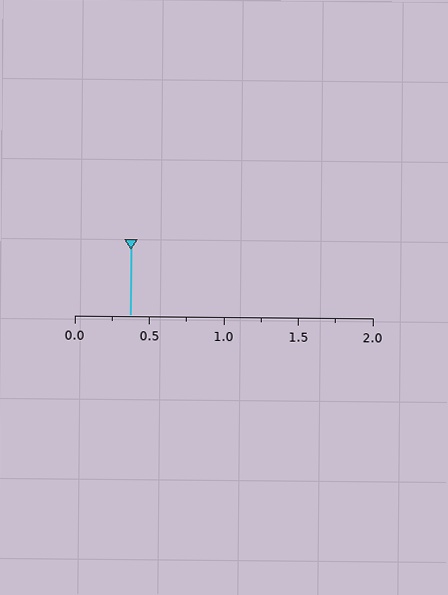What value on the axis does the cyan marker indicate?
The marker indicates approximately 0.38.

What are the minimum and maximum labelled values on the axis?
The axis runs from 0.0 to 2.0.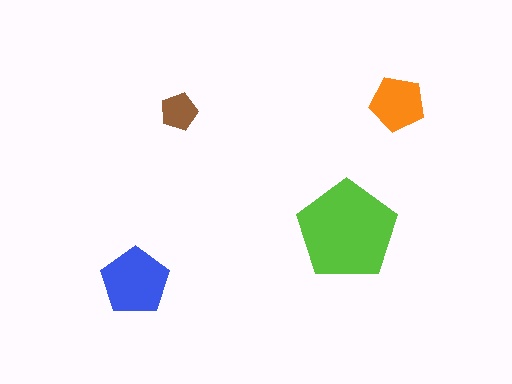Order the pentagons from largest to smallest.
the lime one, the blue one, the orange one, the brown one.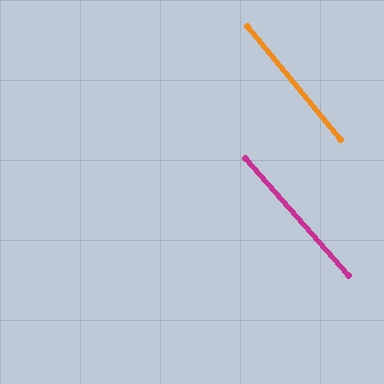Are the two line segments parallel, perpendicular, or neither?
Parallel — their directions differ by only 1.7°.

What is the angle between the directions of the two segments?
Approximately 2 degrees.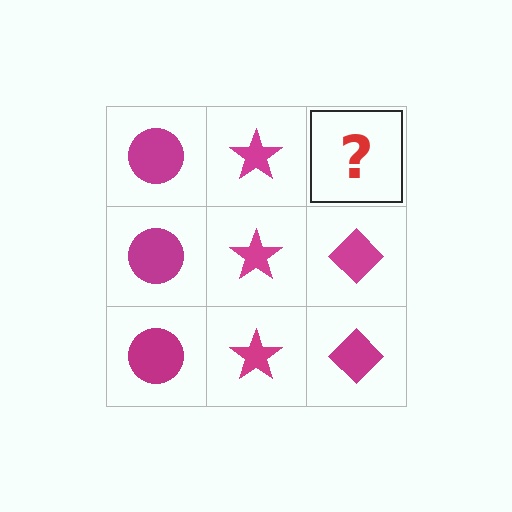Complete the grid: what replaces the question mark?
The question mark should be replaced with a magenta diamond.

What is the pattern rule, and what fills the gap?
The rule is that each column has a consistent shape. The gap should be filled with a magenta diamond.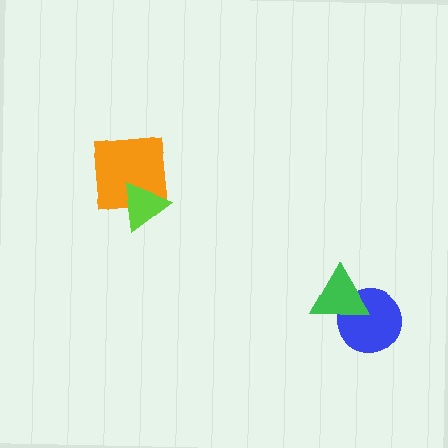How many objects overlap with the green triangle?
1 object overlaps with the green triangle.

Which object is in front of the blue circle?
The green triangle is in front of the blue circle.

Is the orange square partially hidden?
Yes, it is partially covered by another shape.